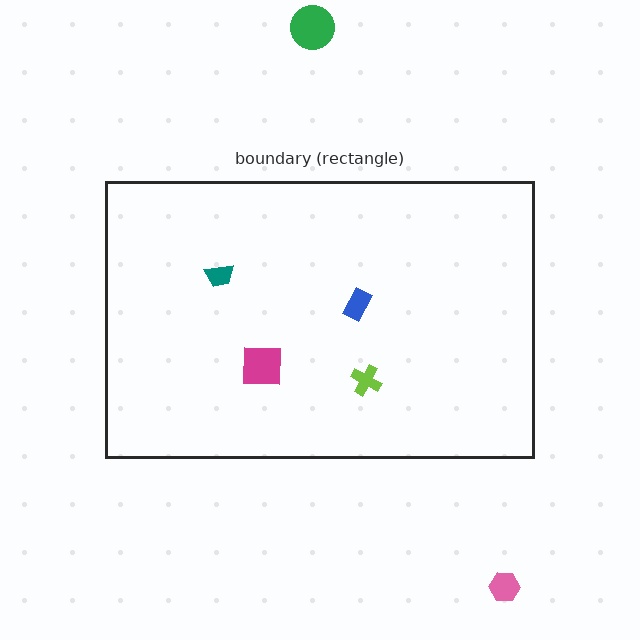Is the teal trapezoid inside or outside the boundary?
Inside.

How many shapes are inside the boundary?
4 inside, 2 outside.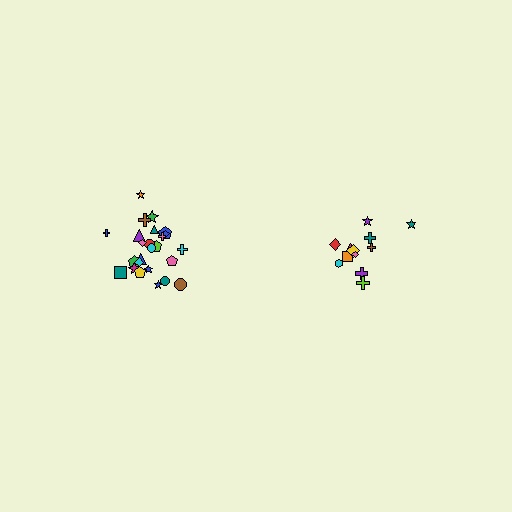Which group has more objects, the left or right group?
The left group.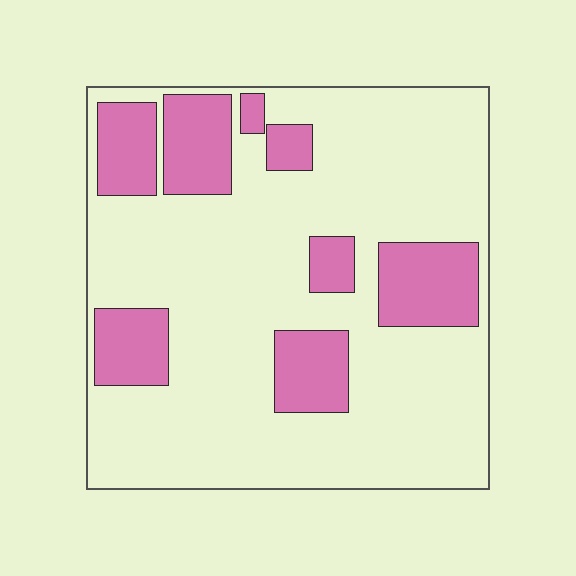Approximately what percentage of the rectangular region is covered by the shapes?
Approximately 25%.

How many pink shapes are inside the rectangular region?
8.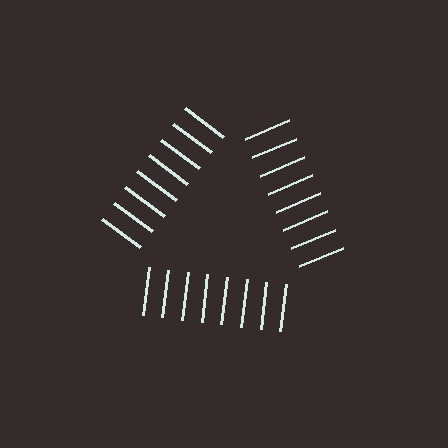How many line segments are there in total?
24 — 8 along each of the 3 edges.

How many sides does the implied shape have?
3 sides — the line-ends trace a triangle.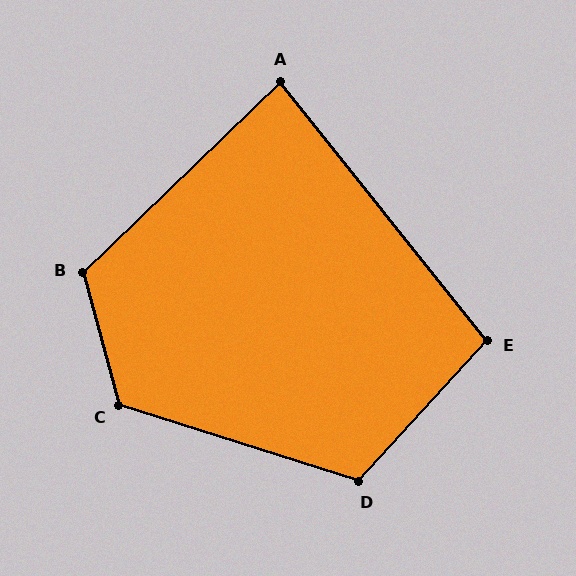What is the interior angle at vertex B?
Approximately 119 degrees (obtuse).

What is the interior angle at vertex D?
Approximately 115 degrees (obtuse).